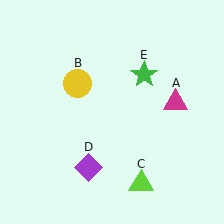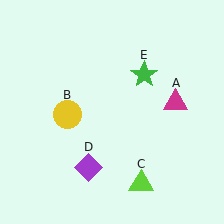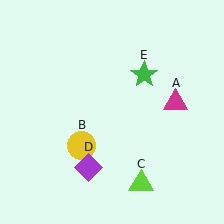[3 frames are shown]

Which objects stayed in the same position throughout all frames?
Magenta triangle (object A) and lime triangle (object C) and purple diamond (object D) and green star (object E) remained stationary.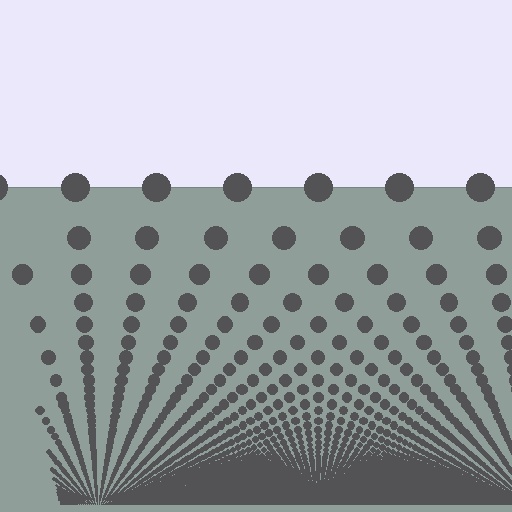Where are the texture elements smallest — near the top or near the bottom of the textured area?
Near the bottom.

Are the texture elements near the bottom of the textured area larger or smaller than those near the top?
Smaller. The gradient is inverted — elements near the bottom are smaller and denser.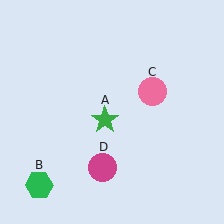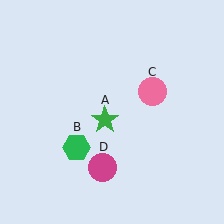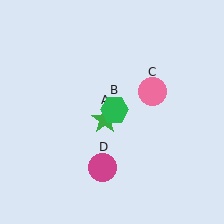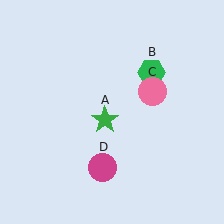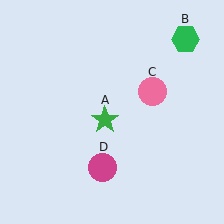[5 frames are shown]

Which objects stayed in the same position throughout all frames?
Green star (object A) and pink circle (object C) and magenta circle (object D) remained stationary.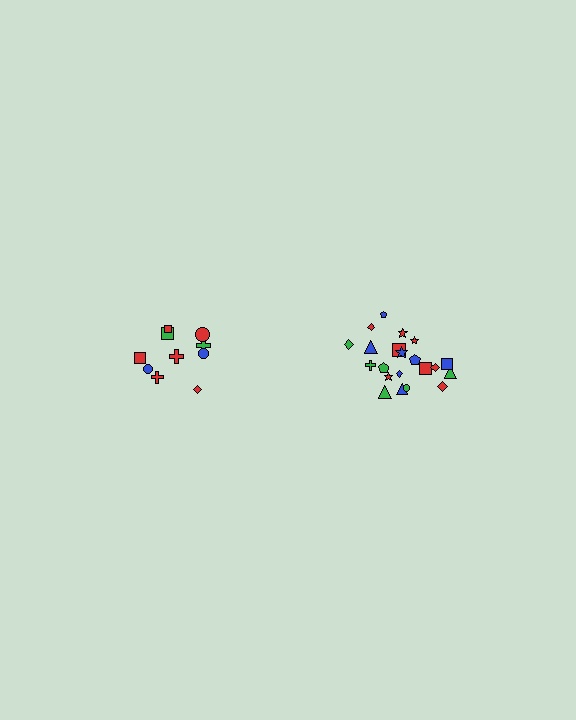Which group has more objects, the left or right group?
The right group.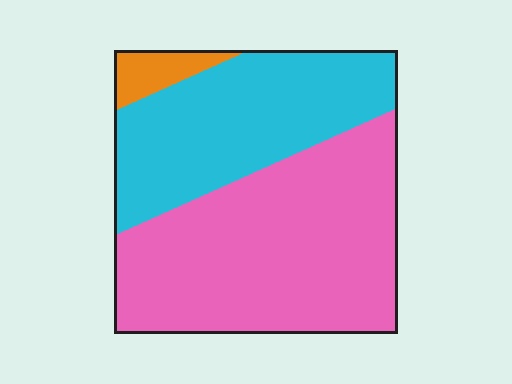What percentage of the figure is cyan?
Cyan covers 38% of the figure.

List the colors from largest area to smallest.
From largest to smallest: pink, cyan, orange.